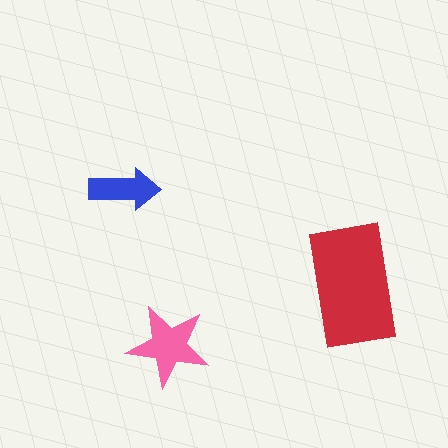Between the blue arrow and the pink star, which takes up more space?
The pink star.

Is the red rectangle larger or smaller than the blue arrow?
Larger.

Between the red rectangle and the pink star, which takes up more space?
The red rectangle.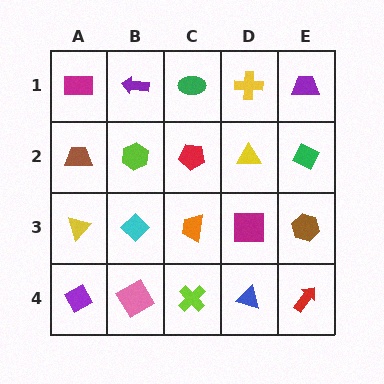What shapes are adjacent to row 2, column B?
A purple arrow (row 1, column B), a cyan diamond (row 3, column B), a brown trapezoid (row 2, column A), a red pentagon (row 2, column C).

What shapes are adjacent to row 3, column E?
A green diamond (row 2, column E), a red arrow (row 4, column E), a magenta square (row 3, column D).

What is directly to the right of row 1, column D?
A purple trapezoid.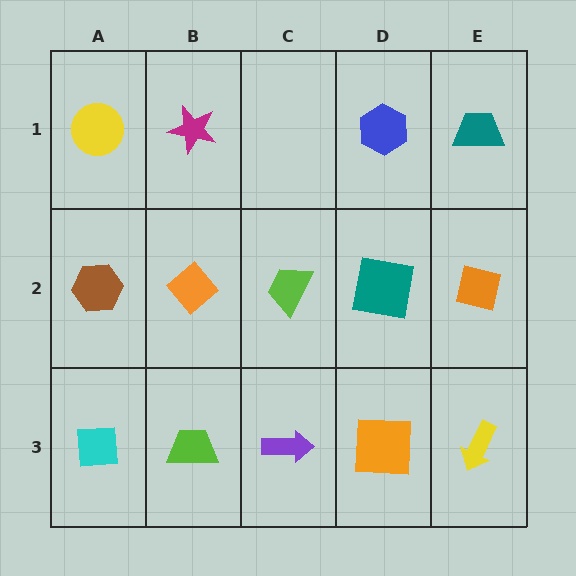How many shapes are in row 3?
5 shapes.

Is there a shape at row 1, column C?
No, that cell is empty.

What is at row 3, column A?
A cyan square.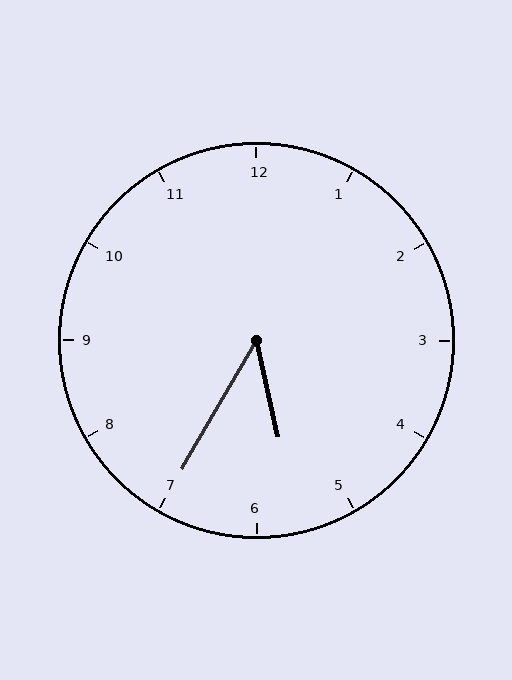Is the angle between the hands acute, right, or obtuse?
It is acute.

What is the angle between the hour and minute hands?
Approximately 42 degrees.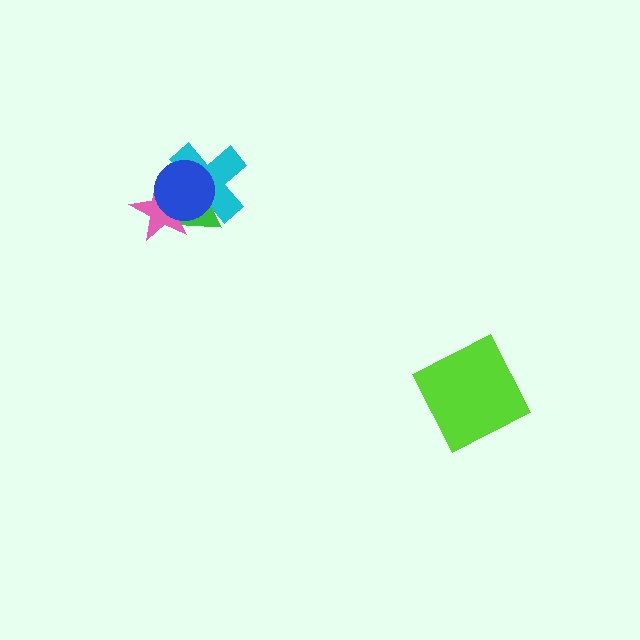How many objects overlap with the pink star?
3 objects overlap with the pink star.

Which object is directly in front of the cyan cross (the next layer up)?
The green triangle is directly in front of the cyan cross.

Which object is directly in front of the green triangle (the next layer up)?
The pink star is directly in front of the green triangle.